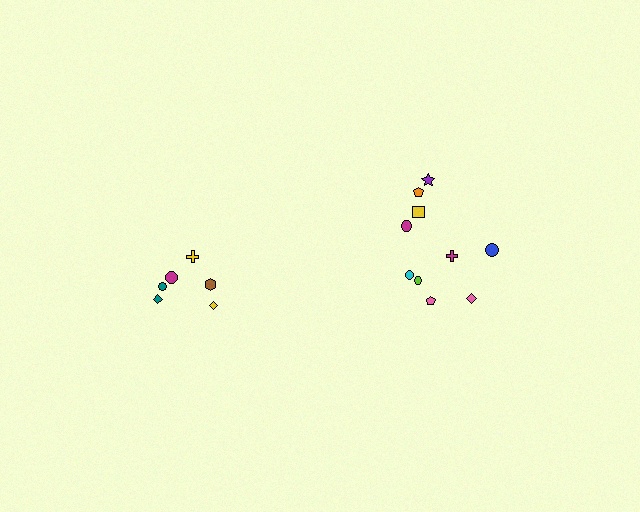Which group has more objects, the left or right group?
The right group.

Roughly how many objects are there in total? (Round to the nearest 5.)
Roughly 15 objects in total.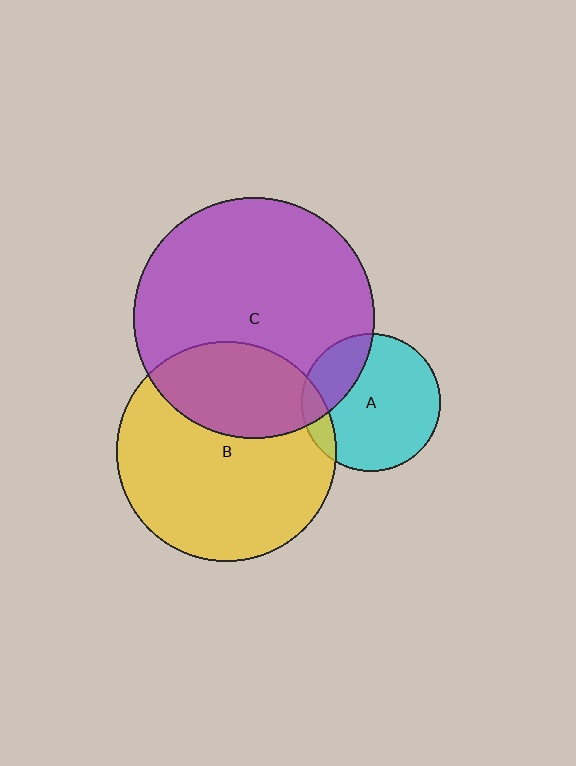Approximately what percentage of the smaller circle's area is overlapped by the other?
Approximately 10%.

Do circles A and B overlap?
Yes.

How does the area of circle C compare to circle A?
Approximately 3.0 times.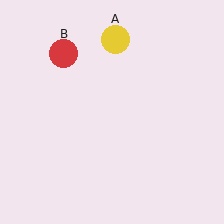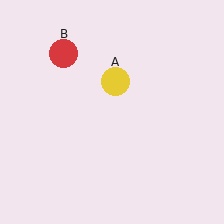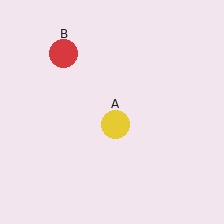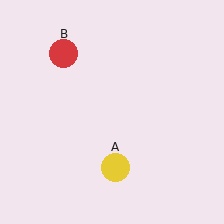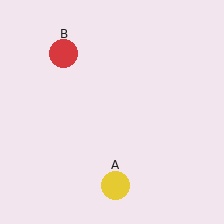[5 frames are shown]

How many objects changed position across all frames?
1 object changed position: yellow circle (object A).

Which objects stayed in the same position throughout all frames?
Red circle (object B) remained stationary.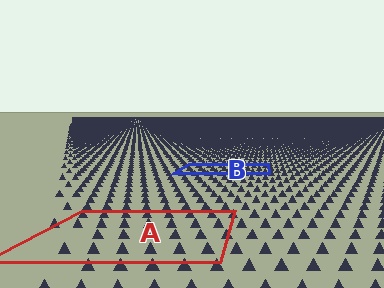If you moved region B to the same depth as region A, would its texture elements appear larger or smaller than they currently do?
They would appear larger. At a closer depth, the same texture elements are projected at a bigger on-screen size.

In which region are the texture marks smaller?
The texture marks are smaller in region B, because it is farther away.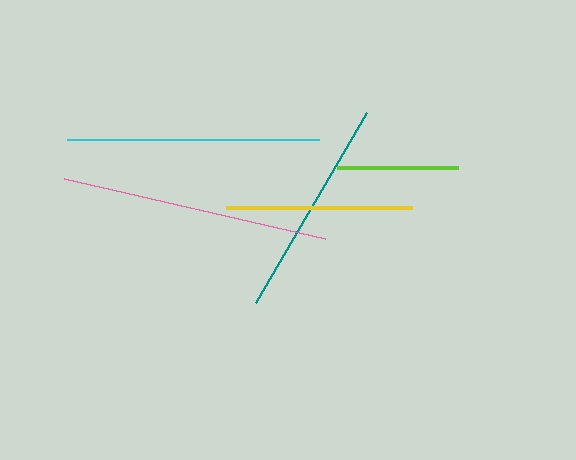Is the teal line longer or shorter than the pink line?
The pink line is longer than the teal line.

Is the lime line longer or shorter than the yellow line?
The yellow line is longer than the lime line.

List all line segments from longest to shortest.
From longest to shortest: pink, cyan, teal, yellow, lime.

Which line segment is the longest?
The pink line is the longest at approximately 267 pixels.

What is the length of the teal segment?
The teal segment is approximately 220 pixels long.